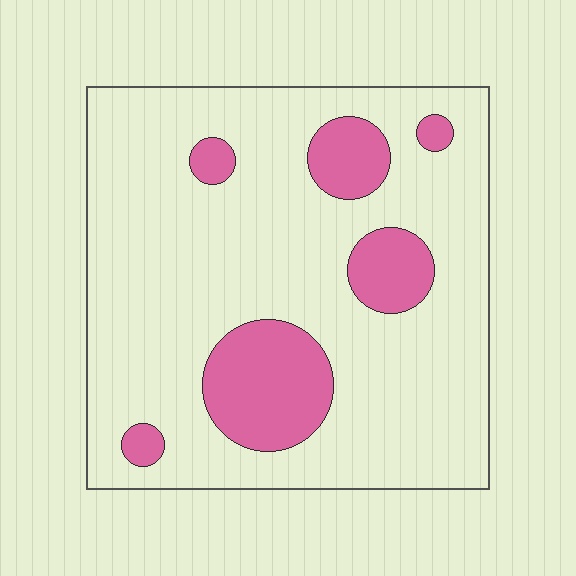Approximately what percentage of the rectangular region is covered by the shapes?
Approximately 20%.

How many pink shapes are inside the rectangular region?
6.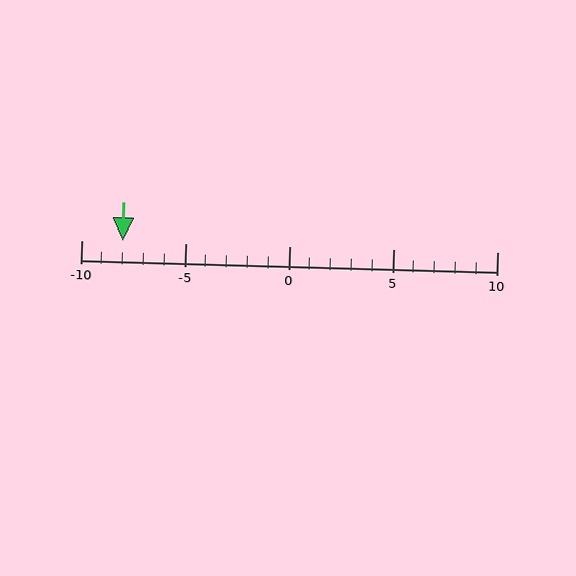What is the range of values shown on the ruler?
The ruler shows values from -10 to 10.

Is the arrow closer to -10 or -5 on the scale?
The arrow is closer to -10.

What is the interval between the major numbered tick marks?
The major tick marks are spaced 5 units apart.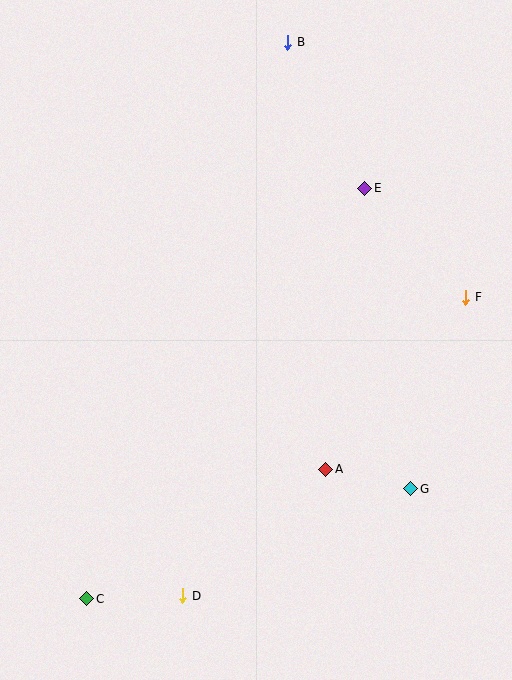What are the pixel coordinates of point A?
Point A is at (326, 469).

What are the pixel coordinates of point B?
Point B is at (288, 42).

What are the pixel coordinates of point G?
Point G is at (411, 489).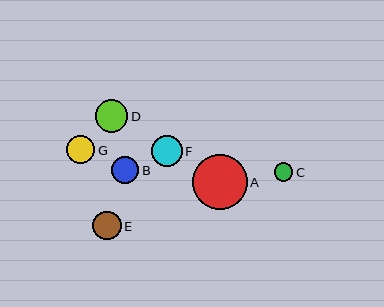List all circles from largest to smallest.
From largest to smallest: A, D, F, E, G, B, C.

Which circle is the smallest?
Circle C is the smallest with a size of approximately 19 pixels.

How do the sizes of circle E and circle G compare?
Circle E and circle G are approximately the same size.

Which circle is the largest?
Circle A is the largest with a size of approximately 55 pixels.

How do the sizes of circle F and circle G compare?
Circle F and circle G are approximately the same size.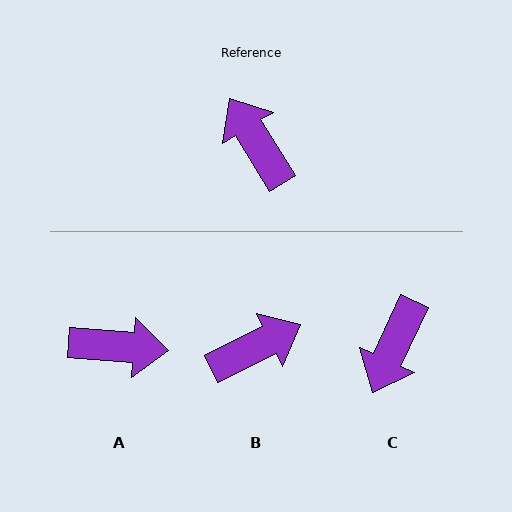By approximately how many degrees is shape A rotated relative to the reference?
Approximately 126 degrees clockwise.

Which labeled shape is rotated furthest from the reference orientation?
A, about 126 degrees away.